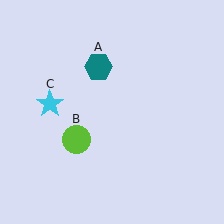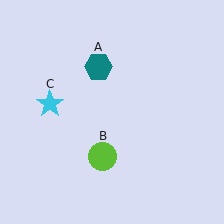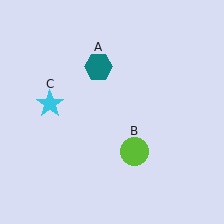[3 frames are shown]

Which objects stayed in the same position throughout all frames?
Teal hexagon (object A) and cyan star (object C) remained stationary.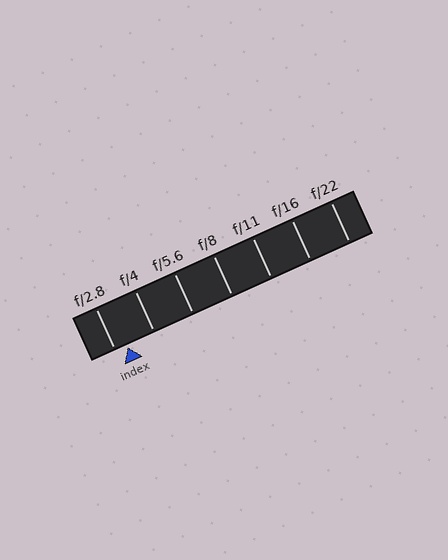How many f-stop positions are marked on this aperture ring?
There are 7 f-stop positions marked.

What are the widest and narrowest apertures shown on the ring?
The widest aperture shown is f/2.8 and the narrowest is f/22.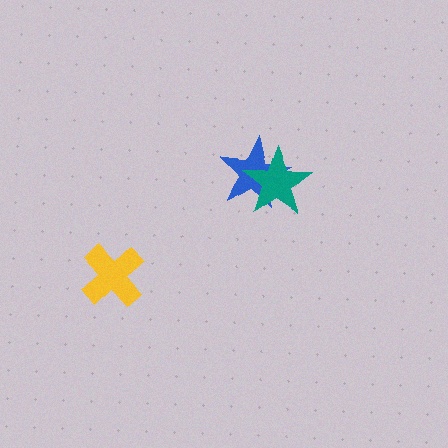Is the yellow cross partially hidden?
No, no other shape covers it.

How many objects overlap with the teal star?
1 object overlaps with the teal star.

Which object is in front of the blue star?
The teal star is in front of the blue star.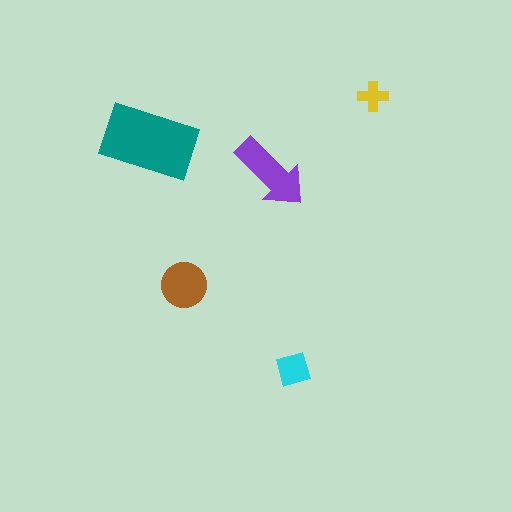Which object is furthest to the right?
The yellow cross is rightmost.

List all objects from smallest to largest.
The yellow cross, the cyan diamond, the brown circle, the purple arrow, the teal rectangle.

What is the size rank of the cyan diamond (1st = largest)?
4th.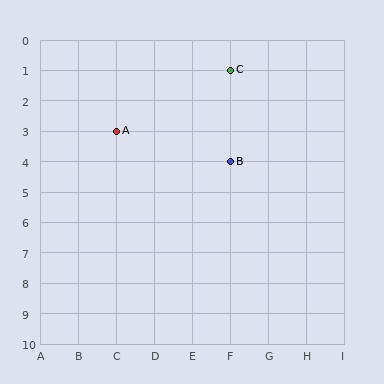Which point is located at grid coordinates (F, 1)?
Point C is at (F, 1).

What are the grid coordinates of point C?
Point C is at grid coordinates (F, 1).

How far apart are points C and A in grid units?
Points C and A are 3 columns and 2 rows apart (about 3.6 grid units diagonally).